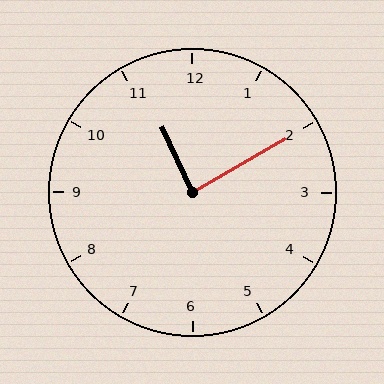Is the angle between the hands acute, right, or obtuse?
It is right.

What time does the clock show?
11:10.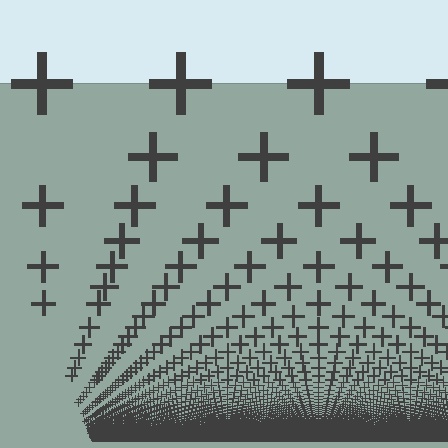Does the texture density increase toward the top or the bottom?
Density increases toward the bottom.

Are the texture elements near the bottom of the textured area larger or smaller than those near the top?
Smaller. The gradient is inverted — elements near the bottom are smaller and denser.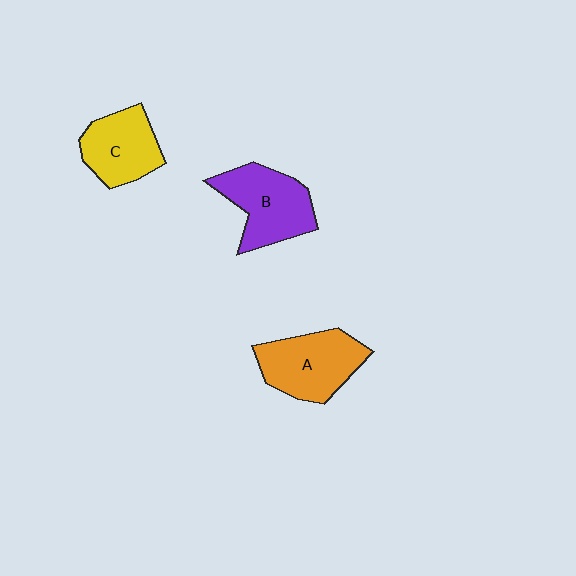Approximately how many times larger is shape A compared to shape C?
Approximately 1.2 times.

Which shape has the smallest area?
Shape C (yellow).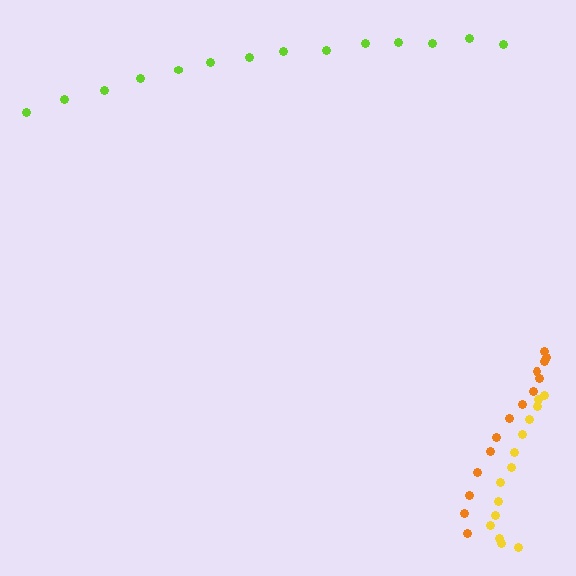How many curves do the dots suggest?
There are 3 distinct paths.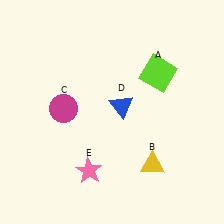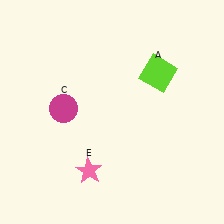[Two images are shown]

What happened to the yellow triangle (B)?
The yellow triangle (B) was removed in Image 2. It was in the bottom-right area of Image 1.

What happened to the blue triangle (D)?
The blue triangle (D) was removed in Image 2. It was in the top-right area of Image 1.